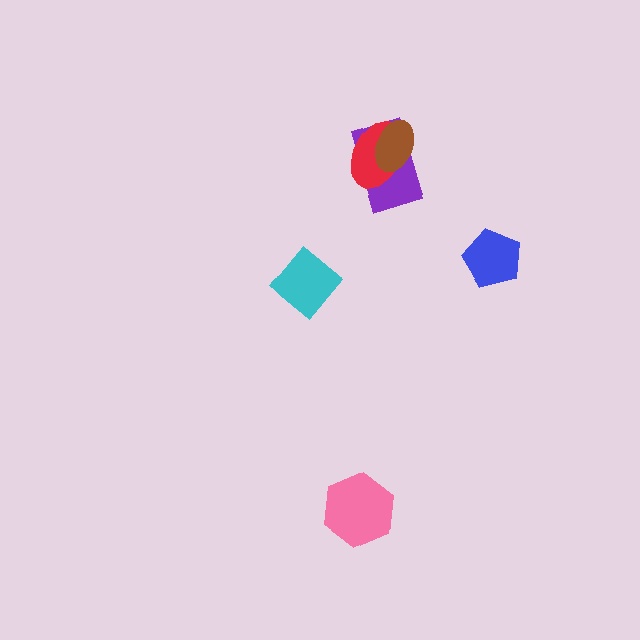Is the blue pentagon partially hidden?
No, no other shape covers it.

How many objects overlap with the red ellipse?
2 objects overlap with the red ellipse.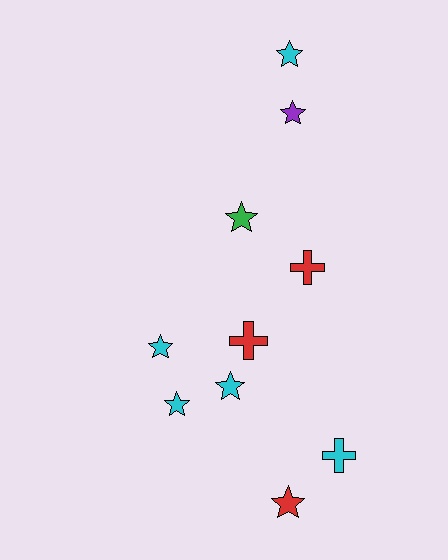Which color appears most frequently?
Cyan, with 5 objects.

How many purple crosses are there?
There are no purple crosses.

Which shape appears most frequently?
Star, with 7 objects.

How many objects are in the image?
There are 10 objects.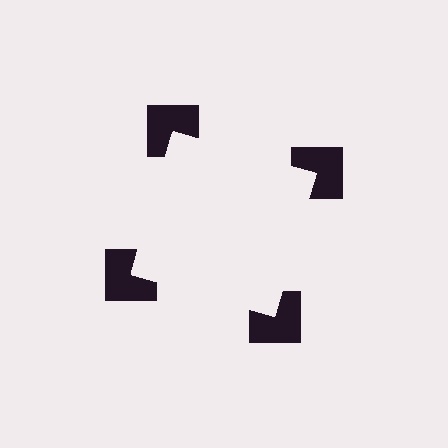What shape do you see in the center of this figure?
An illusory square — its edges are inferred from the aligned wedge cuts in the notched squares, not physically drawn.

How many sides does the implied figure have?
4 sides.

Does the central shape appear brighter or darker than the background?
It typically appears slightly brighter than the background, even though no actual brightness change is drawn.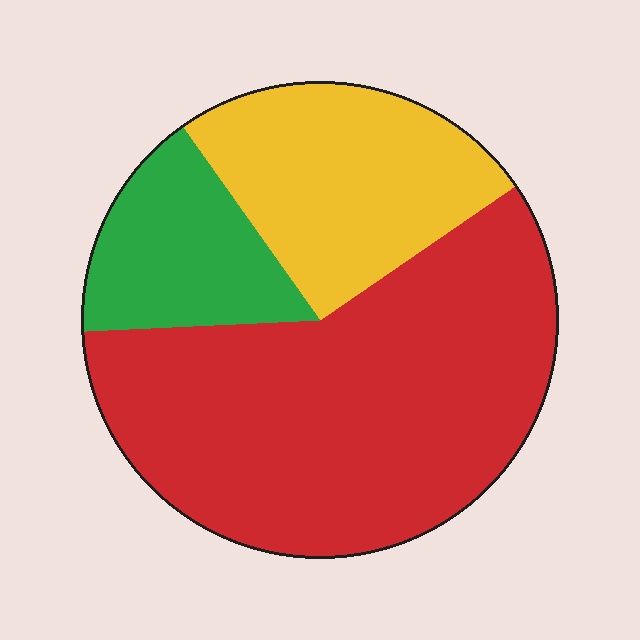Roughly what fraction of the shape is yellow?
Yellow takes up between a quarter and a half of the shape.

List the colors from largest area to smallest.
From largest to smallest: red, yellow, green.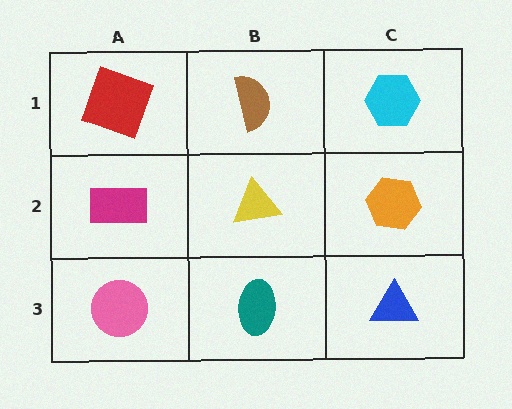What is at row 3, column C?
A blue triangle.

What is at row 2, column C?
An orange hexagon.